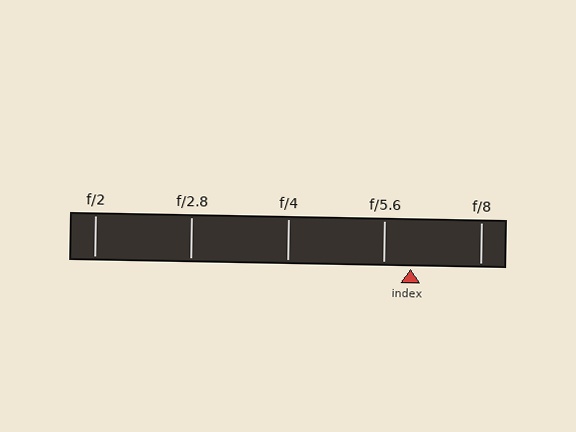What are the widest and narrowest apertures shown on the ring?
The widest aperture shown is f/2 and the narrowest is f/8.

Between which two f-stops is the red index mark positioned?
The index mark is between f/5.6 and f/8.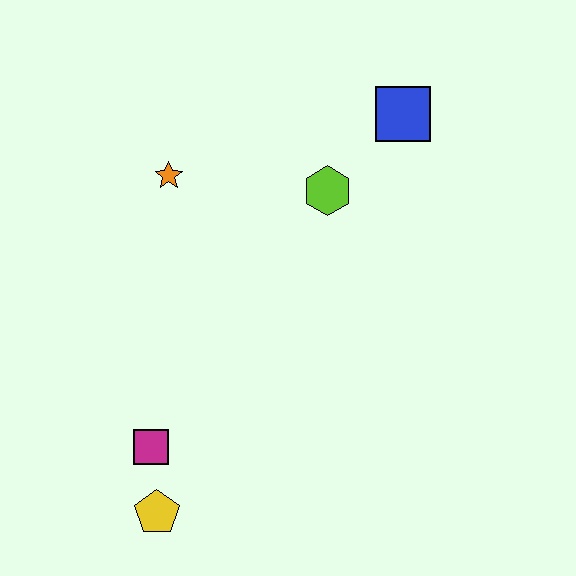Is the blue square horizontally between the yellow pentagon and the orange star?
No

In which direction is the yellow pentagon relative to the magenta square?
The yellow pentagon is below the magenta square.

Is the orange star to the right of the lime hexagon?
No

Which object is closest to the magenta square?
The yellow pentagon is closest to the magenta square.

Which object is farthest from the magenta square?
The blue square is farthest from the magenta square.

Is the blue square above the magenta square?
Yes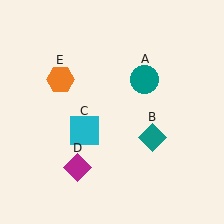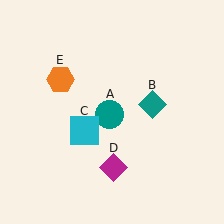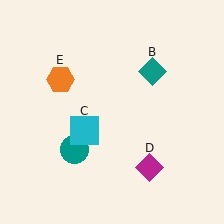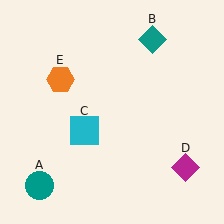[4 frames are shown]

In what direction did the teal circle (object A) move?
The teal circle (object A) moved down and to the left.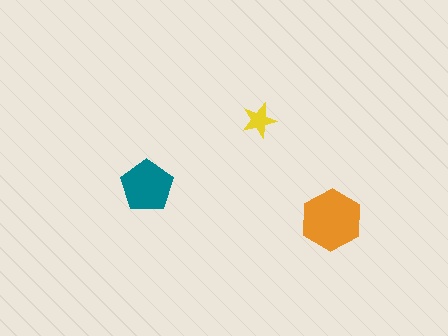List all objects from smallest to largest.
The yellow star, the teal pentagon, the orange hexagon.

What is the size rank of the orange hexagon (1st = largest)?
1st.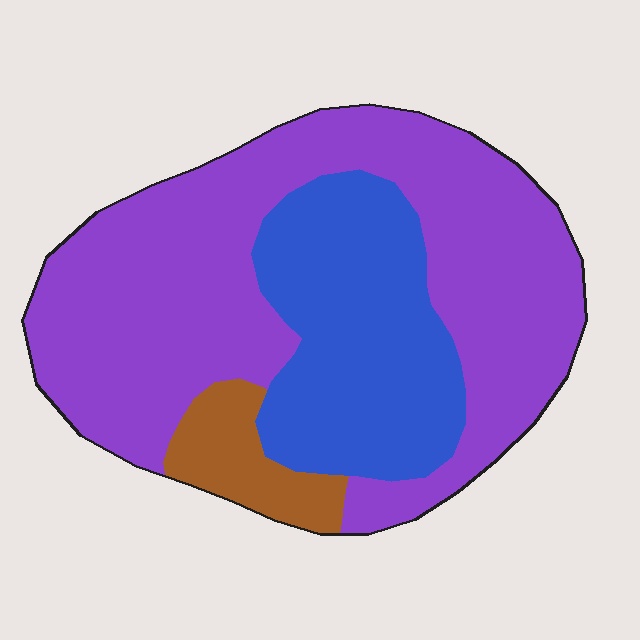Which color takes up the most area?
Purple, at roughly 65%.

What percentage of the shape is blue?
Blue covers 29% of the shape.